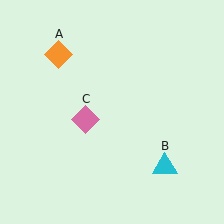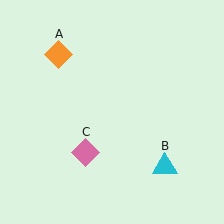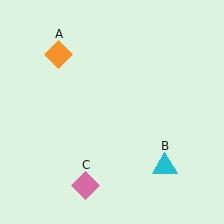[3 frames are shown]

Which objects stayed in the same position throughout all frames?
Orange diamond (object A) and cyan triangle (object B) remained stationary.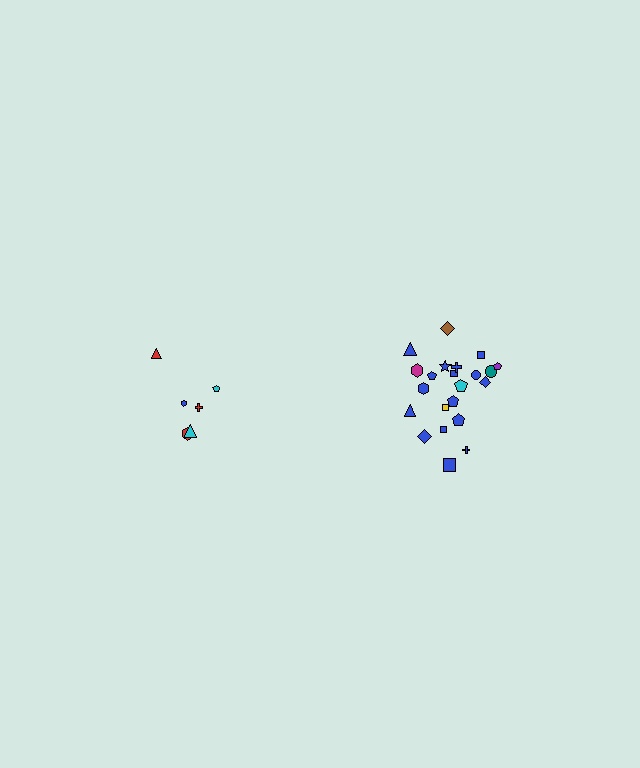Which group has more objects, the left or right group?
The right group.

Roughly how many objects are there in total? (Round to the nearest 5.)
Roughly 30 objects in total.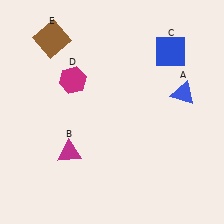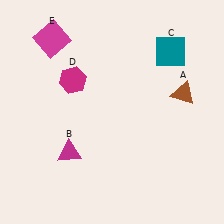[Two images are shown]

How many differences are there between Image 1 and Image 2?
There are 3 differences between the two images.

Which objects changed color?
A changed from blue to brown. C changed from blue to teal. E changed from brown to magenta.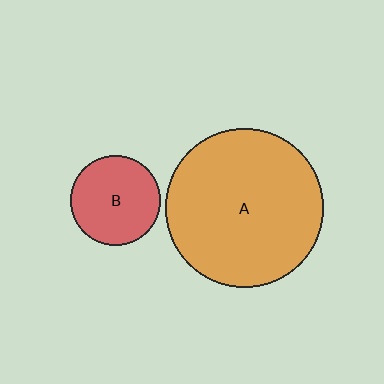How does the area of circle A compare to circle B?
Approximately 3.1 times.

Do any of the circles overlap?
No, none of the circles overlap.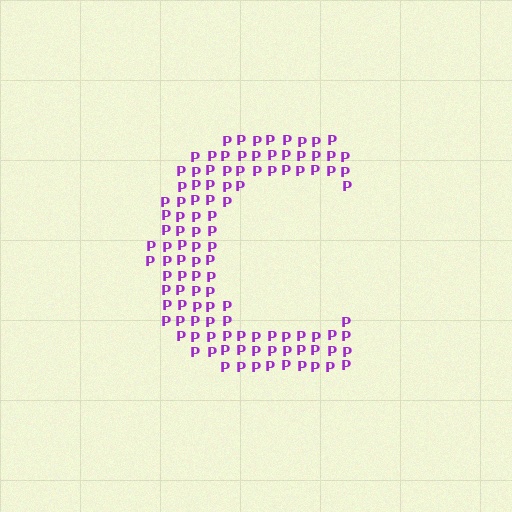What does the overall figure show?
The overall figure shows the letter C.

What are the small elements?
The small elements are letter P's.